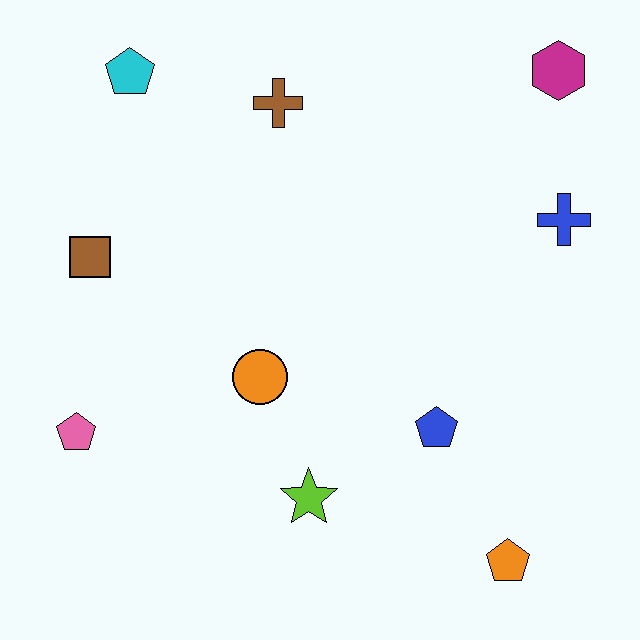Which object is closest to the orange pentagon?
The blue pentagon is closest to the orange pentagon.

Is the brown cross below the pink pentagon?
No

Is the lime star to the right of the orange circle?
Yes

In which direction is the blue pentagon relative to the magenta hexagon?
The blue pentagon is below the magenta hexagon.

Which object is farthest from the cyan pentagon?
The orange pentagon is farthest from the cyan pentagon.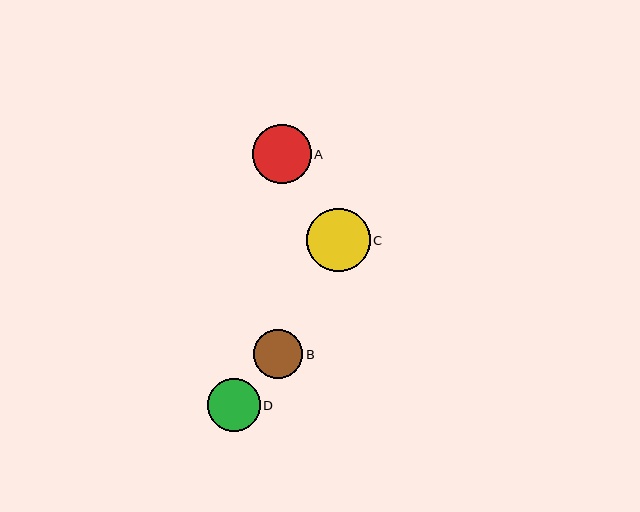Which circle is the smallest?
Circle B is the smallest with a size of approximately 49 pixels.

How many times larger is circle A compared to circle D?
Circle A is approximately 1.1 times the size of circle D.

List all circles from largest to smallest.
From largest to smallest: C, A, D, B.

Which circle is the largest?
Circle C is the largest with a size of approximately 63 pixels.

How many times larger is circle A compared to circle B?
Circle A is approximately 1.2 times the size of circle B.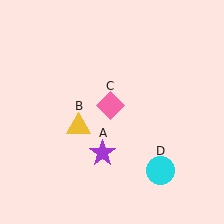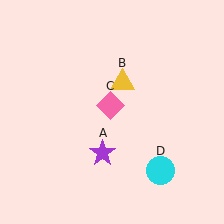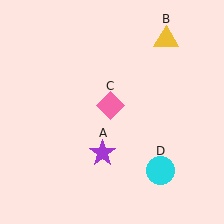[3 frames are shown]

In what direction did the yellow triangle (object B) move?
The yellow triangle (object B) moved up and to the right.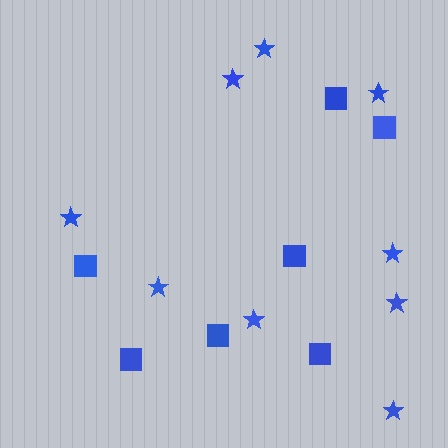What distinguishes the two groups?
There are 2 groups: one group of stars (9) and one group of squares (7).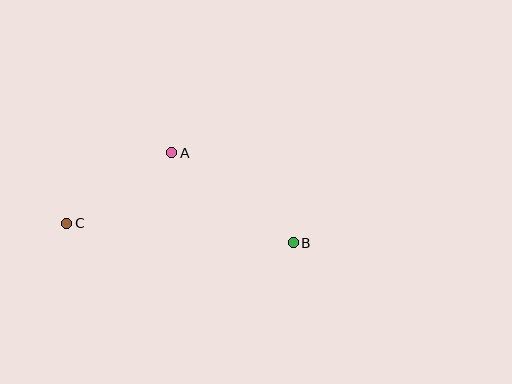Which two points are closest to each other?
Points A and C are closest to each other.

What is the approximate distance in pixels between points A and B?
The distance between A and B is approximately 151 pixels.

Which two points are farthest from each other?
Points B and C are farthest from each other.